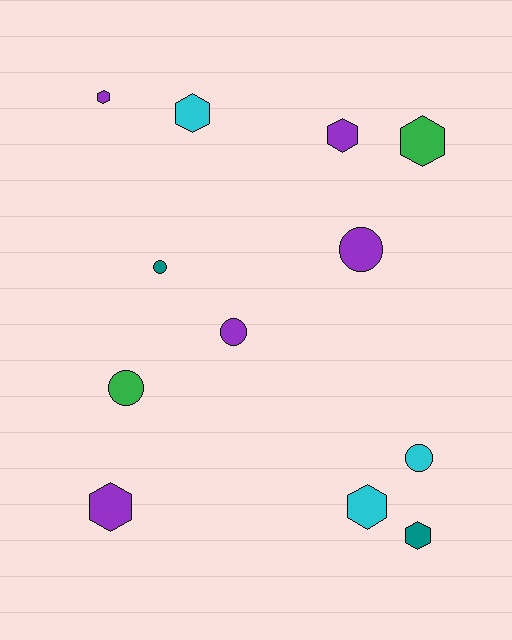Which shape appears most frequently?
Hexagon, with 7 objects.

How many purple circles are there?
There are 2 purple circles.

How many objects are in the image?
There are 12 objects.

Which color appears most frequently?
Purple, with 5 objects.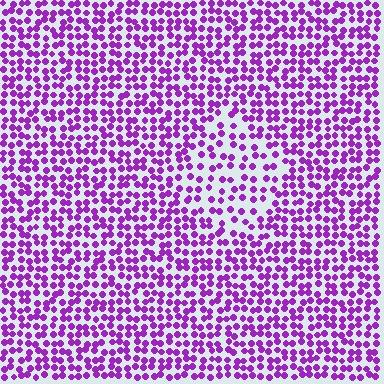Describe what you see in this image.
The image contains small purple elements arranged at two different densities. A diamond-shaped region is visible where the elements are less densely packed than the surrounding area.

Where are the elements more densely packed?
The elements are more densely packed outside the diamond boundary.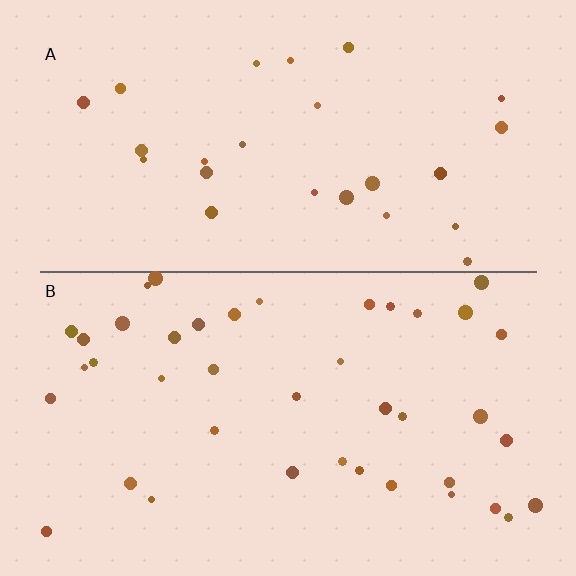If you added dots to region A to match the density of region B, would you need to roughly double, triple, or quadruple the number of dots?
Approximately double.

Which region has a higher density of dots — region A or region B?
B (the bottom).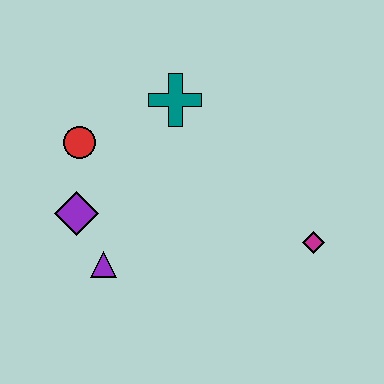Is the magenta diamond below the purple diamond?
Yes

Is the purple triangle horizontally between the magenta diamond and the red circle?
Yes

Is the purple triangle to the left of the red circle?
No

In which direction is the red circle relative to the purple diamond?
The red circle is above the purple diamond.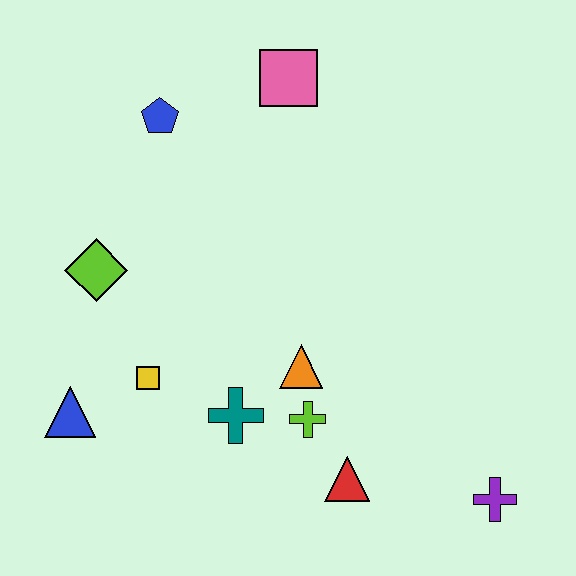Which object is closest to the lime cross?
The orange triangle is closest to the lime cross.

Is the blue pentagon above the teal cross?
Yes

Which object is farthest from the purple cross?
The blue pentagon is farthest from the purple cross.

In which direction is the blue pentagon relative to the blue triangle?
The blue pentagon is above the blue triangle.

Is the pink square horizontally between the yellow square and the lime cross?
Yes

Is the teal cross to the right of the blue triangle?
Yes